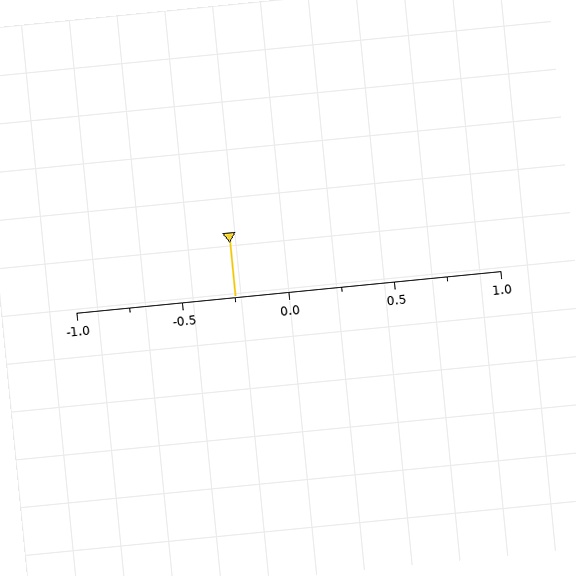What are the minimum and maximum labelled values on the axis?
The axis runs from -1.0 to 1.0.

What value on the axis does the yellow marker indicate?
The marker indicates approximately -0.25.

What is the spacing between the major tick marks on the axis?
The major ticks are spaced 0.5 apart.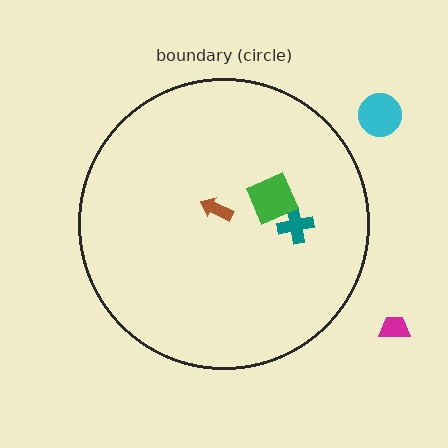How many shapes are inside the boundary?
3 inside, 2 outside.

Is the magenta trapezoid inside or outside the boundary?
Outside.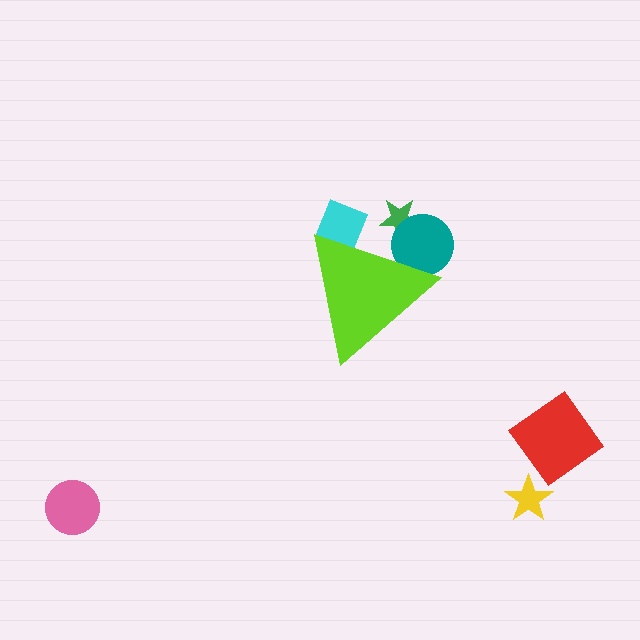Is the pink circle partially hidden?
No, the pink circle is fully visible.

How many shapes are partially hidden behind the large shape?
3 shapes are partially hidden.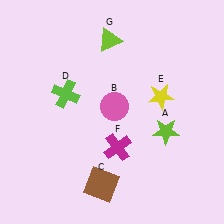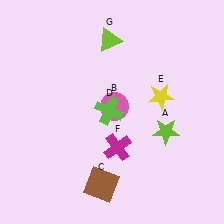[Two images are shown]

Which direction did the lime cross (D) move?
The lime cross (D) moved right.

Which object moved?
The lime cross (D) moved right.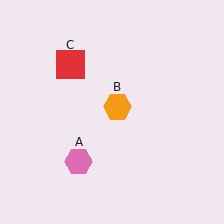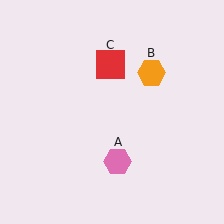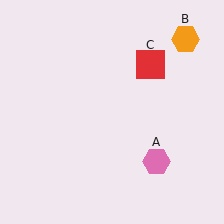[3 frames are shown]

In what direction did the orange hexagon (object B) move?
The orange hexagon (object B) moved up and to the right.